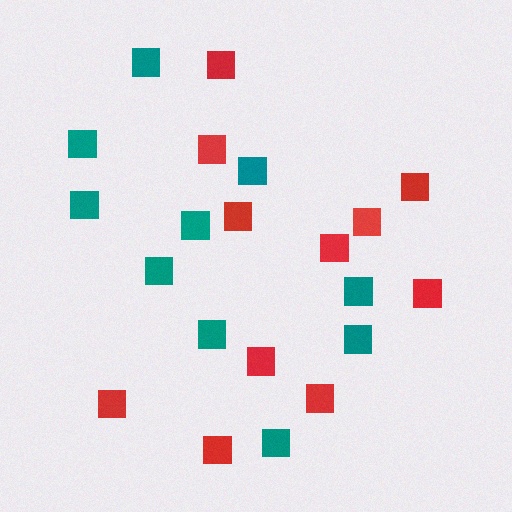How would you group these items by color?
There are 2 groups: one group of red squares (11) and one group of teal squares (10).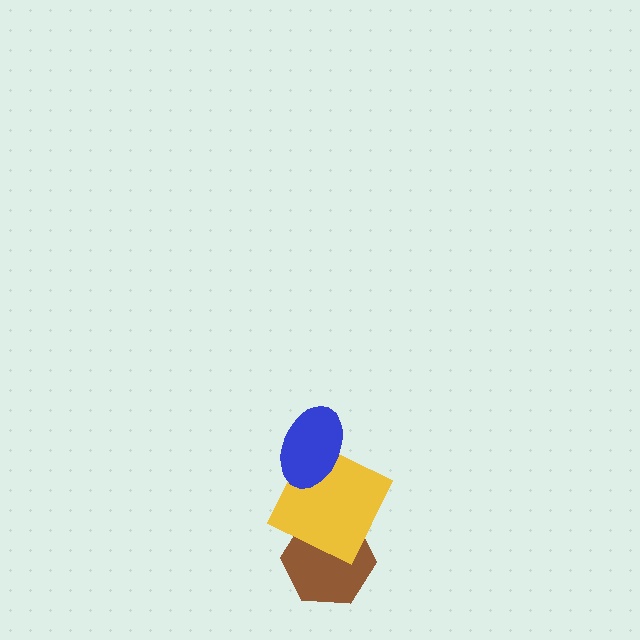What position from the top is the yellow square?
The yellow square is 2nd from the top.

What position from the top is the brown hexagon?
The brown hexagon is 3rd from the top.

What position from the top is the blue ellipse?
The blue ellipse is 1st from the top.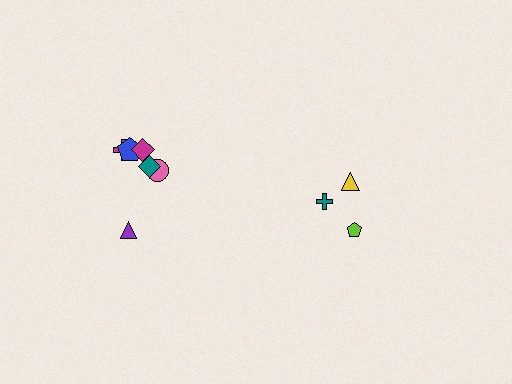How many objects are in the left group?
There are 6 objects.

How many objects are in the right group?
There are 3 objects.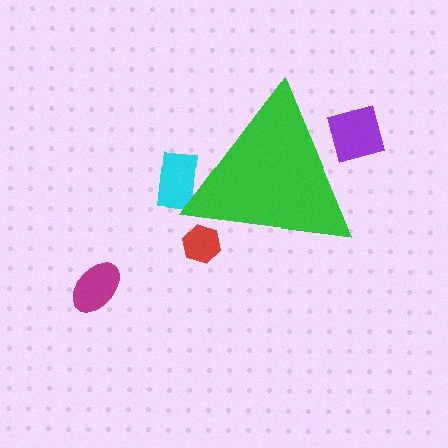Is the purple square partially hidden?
Yes, the purple square is partially hidden behind the green triangle.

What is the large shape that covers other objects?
A green triangle.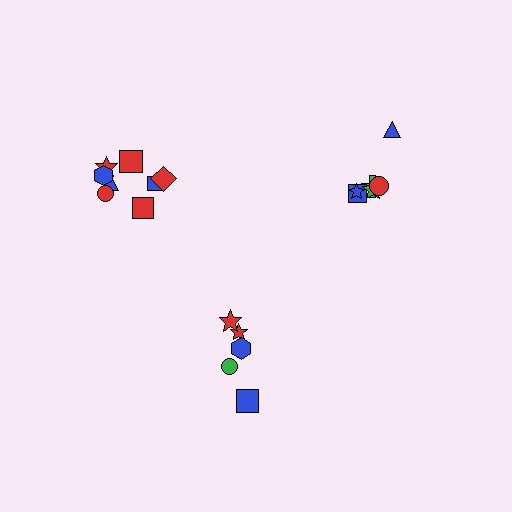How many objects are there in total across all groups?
There are 19 objects.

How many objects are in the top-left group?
There are 8 objects.